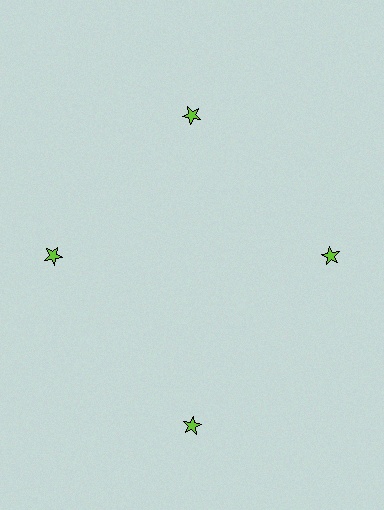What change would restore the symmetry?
The symmetry would be restored by moving it inward, back onto the ring so that all 4 stars sit at equal angles and equal distance from the center.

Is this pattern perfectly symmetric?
No. The 4 lime stars are arranged in a ring, but one element near the 6 o'clock position is pushed outward from the center, breaking the 4-fold rotational symmetry.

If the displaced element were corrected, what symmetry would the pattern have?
It would have 4-fold rotational symmetry — the pattern would map onto itself every 90 degrees.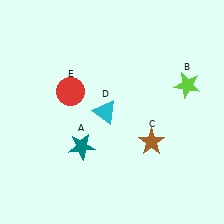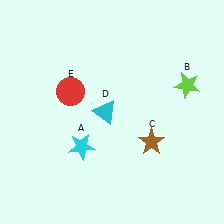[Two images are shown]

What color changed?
The star (A) changed from teal in Image 1 to cyan in Image 2.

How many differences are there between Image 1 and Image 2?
There is 1 difference between the two images.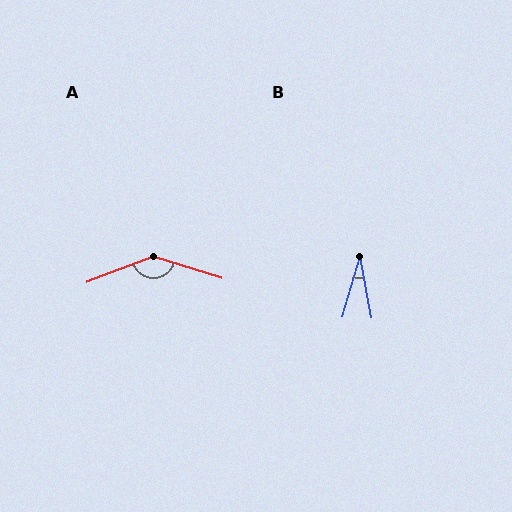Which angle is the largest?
A, at approximately 141 degrees.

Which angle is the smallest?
B, at approximately 27 degrees.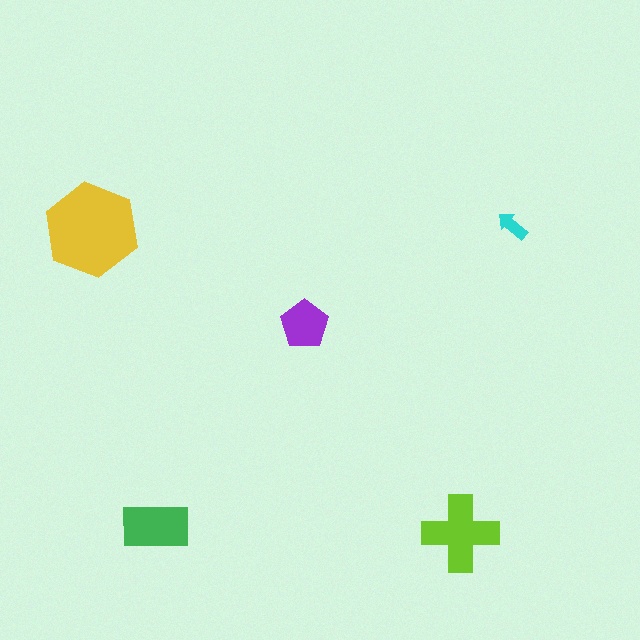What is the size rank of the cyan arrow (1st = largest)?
5th.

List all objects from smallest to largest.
The cyan arrow, the purple pentagon, the green rectangle, the lime cross, the yellow hexagon.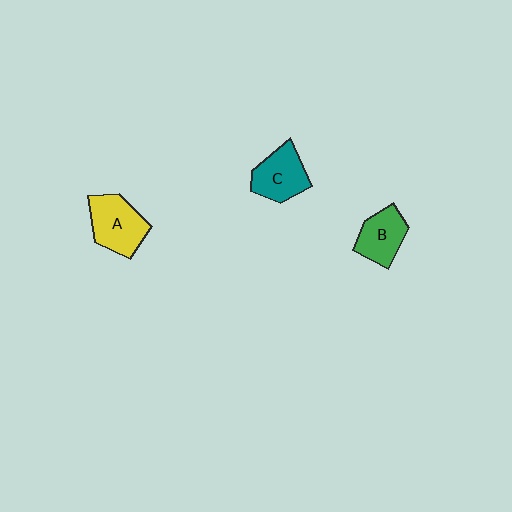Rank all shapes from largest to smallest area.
From largest to smallest: A (yellow), C (teal), B (green).